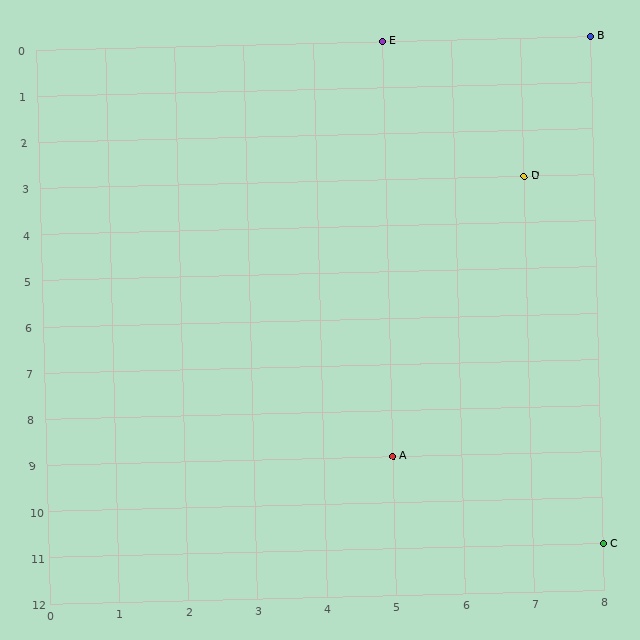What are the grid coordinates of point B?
Point B is at grid coordinates (8, 0).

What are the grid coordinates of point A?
Point A is at grid coordinates (5, 9).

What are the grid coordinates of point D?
Point D is at grid coordinates (7, 3).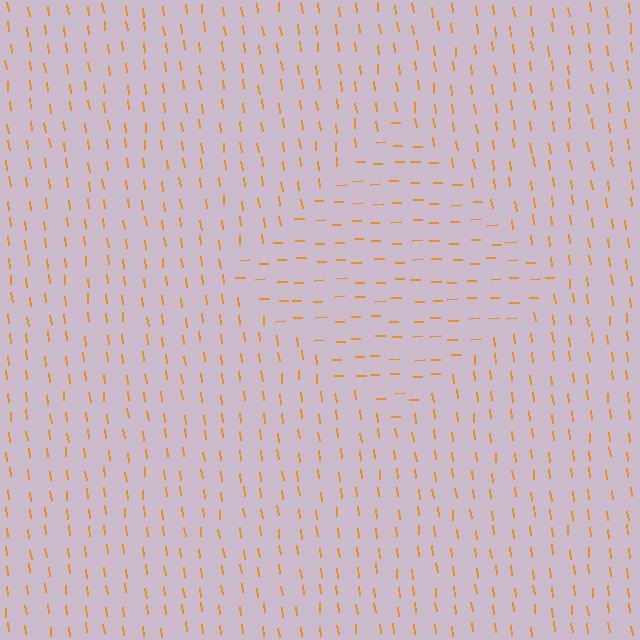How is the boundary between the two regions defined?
The boundary is defined purely by a change in line orientation (approximately 86 degrees difference). All lines are the same color and thickness.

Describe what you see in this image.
The image is filled with small orange line segments. A diamond region in the image has lines oriented differently from the surrounding lines, creating a visible texture boundary.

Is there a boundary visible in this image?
Yes, there is a texture boundary formed by a change in line orientation.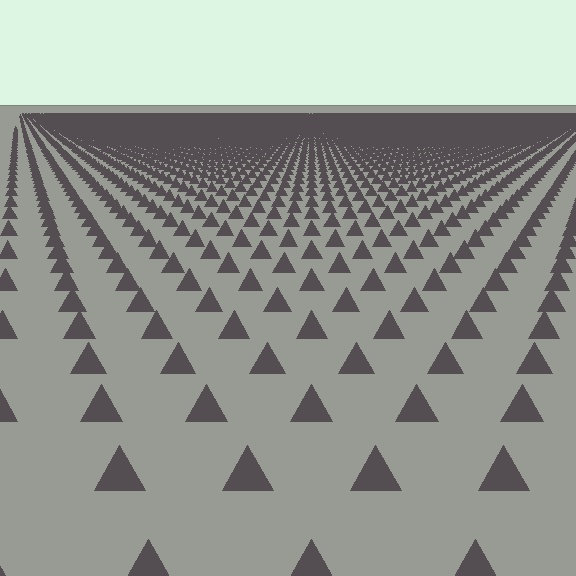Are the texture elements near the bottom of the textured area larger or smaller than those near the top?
Larger. Near the bottom, elements are closer to the viewer and appear at a bigger on-screen size.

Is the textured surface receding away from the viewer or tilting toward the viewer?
The surface is receding away from the viewer. Texture elements get smaller and denser toward the top.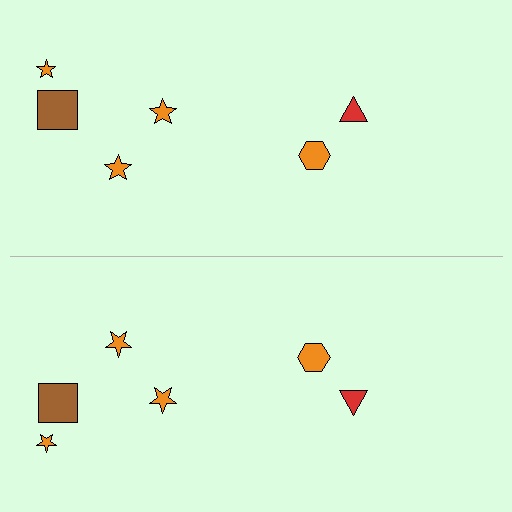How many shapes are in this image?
There are 12 shapes in this image.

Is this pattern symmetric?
Yes, this pattern has bilateral (reflection) symmetry.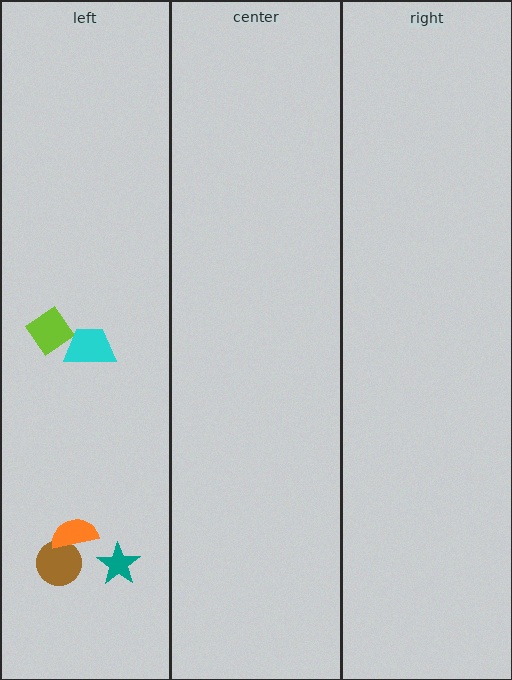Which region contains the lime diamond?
The left region.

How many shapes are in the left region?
5.